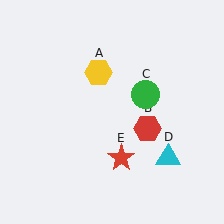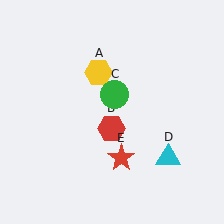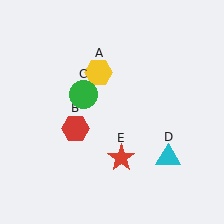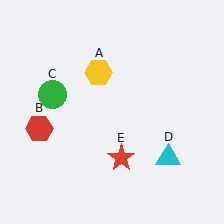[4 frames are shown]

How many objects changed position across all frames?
2 objects changed position: red hexagon (object B), green circle (object C).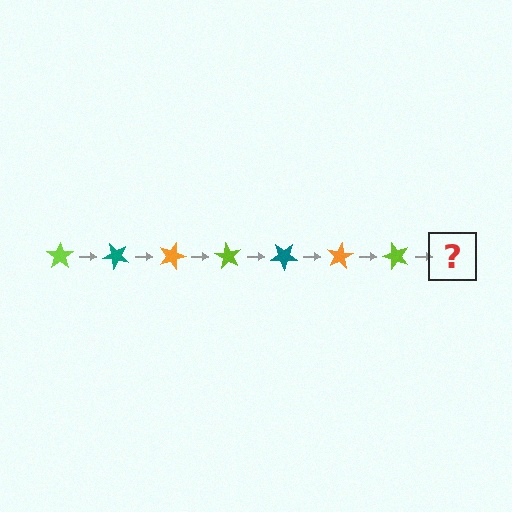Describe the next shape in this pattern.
It should be a teal star, rotated 315 degrees from the start.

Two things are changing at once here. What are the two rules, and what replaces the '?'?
The two rules are that it rotates 45 degrees each step and the color cycles through lime, teal, and orange. The '?' should be a teal star, rotated 315 degrees from the start.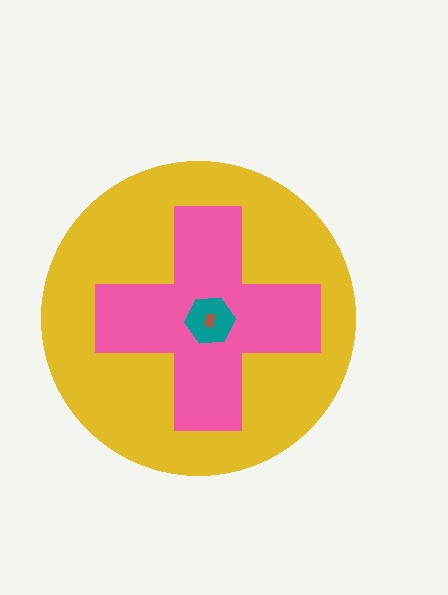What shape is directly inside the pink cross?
The teal hexagon.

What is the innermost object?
The brown rectangle.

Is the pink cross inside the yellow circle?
Yes.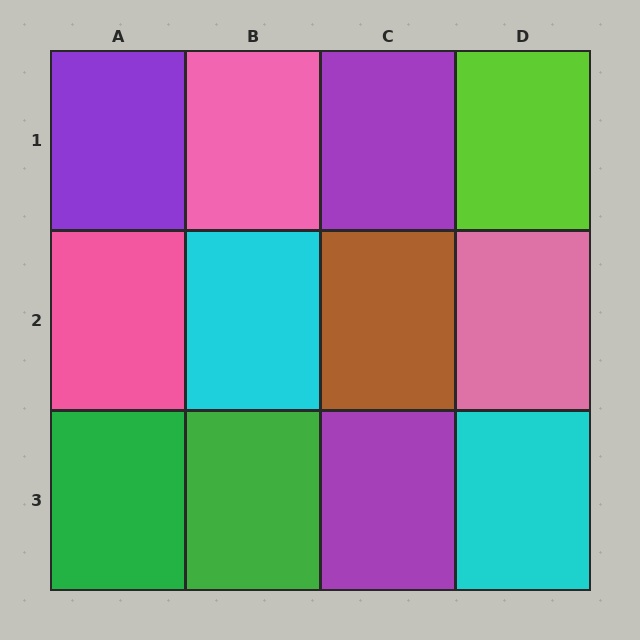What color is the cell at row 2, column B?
Cyan.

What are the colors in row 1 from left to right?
Purple, pink, purple, lime.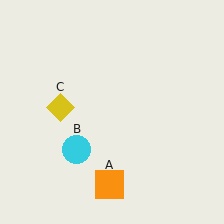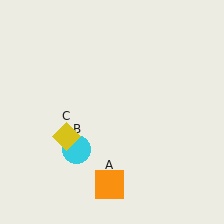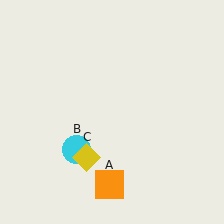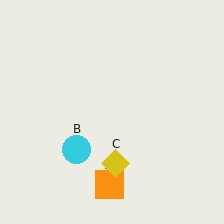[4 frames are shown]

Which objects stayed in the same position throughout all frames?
Orange square (object A) and cyan circle (object B) remained stationary.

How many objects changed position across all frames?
1 object changed position: yellow diamond (object C).